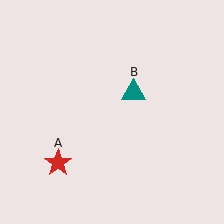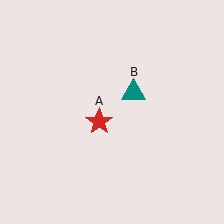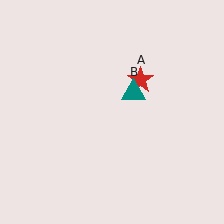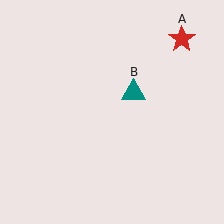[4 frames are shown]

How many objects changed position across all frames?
1 object changed position: red star (object A).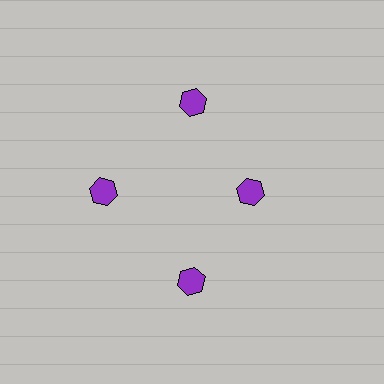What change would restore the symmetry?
The symmetry would be restored by moving it outward, back onto the ring so that all 4 hexagons sit at equal angles and equal distance from the center.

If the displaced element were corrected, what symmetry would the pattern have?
It would have 4-fold rotational symmetry — the pattern would map onto itself every 90 degrees.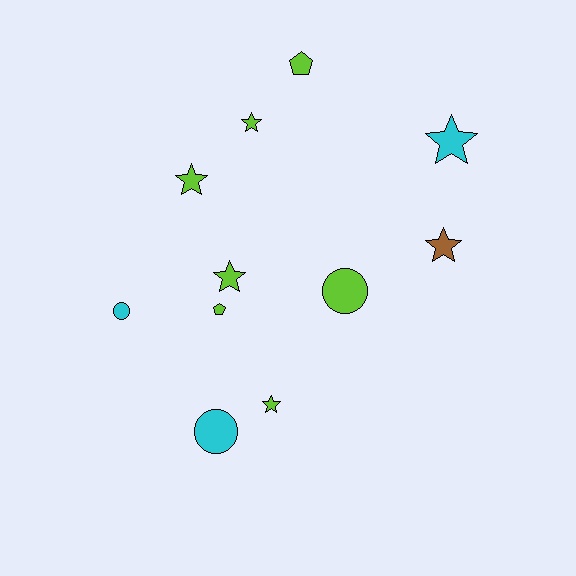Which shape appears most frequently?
Star, with 6 objects.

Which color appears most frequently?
Lime, with 7 objects.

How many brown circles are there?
There are no brown circles.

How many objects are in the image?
There are 11 objects.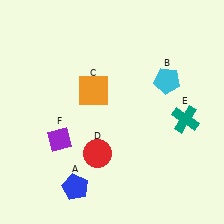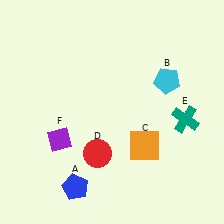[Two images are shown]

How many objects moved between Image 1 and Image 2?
1 object moved between the two images.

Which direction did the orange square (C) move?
The orange square (C) moved down.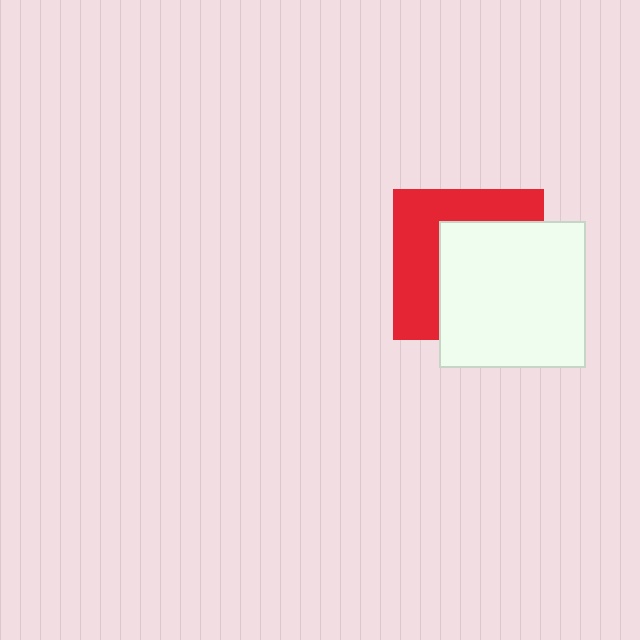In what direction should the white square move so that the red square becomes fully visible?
The white square should move toward the lower-right. That is the shortest direction to clear the overlap and leave the red square fully visible.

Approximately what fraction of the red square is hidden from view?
Roughly 55% of the red square is hidden behind the white square.